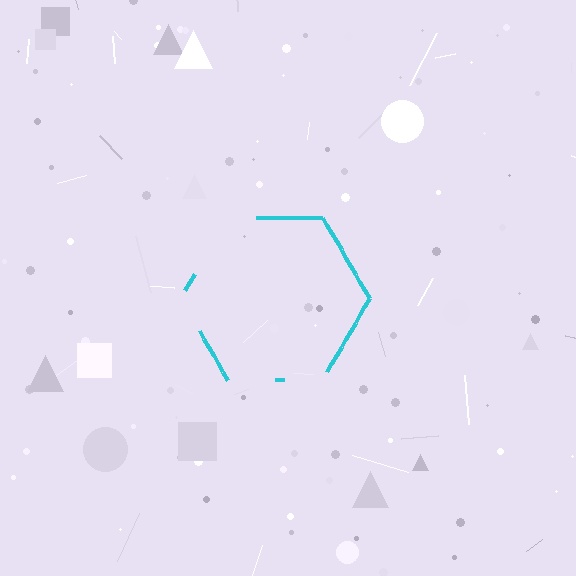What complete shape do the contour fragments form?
The contour fragments form a hexagon.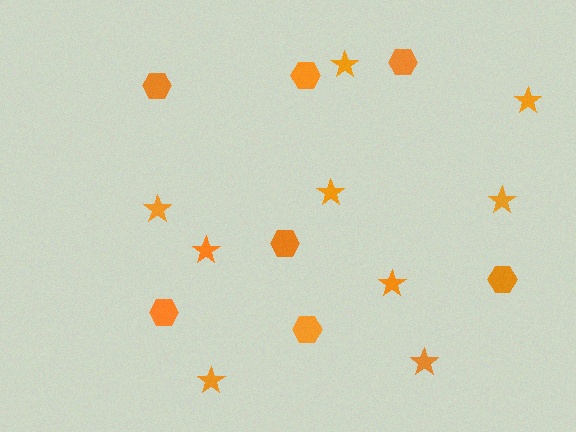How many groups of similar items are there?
There are 2 groups: one group of stars (9) and one group of hexagons (7).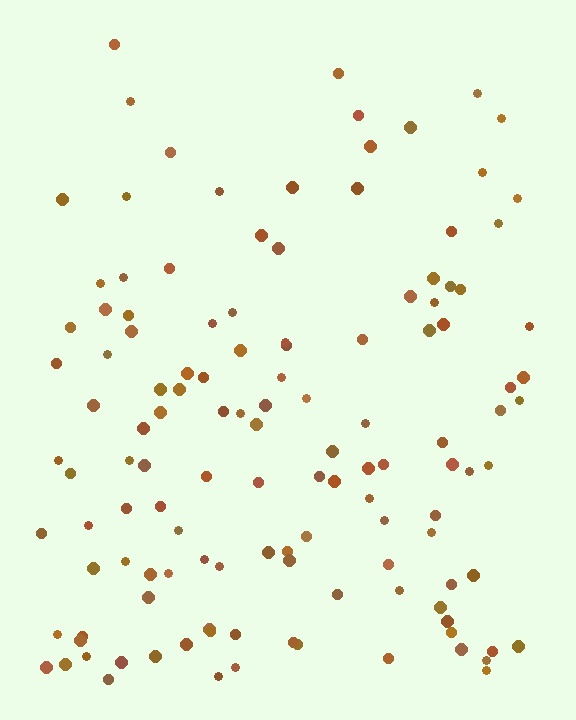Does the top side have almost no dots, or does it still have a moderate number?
Still a moderate number, just noticeably fewer than the bottom.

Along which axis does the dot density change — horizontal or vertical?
Vertical.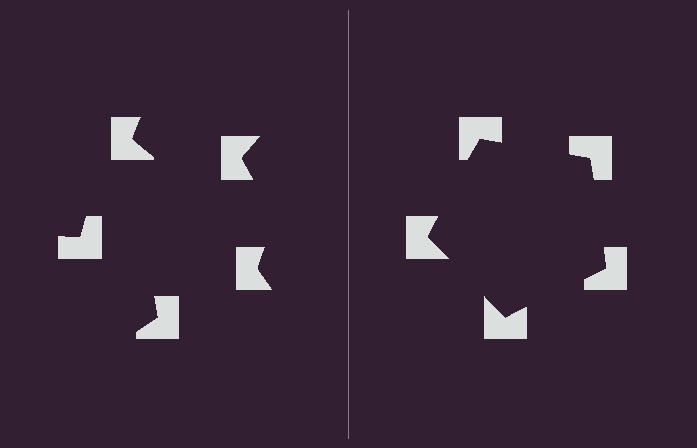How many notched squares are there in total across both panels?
10 — 5 on each side.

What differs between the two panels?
The notched squares are positioned identically on both sides; only the wedge orientations differ. On the right they align to a pentagon; on the left they are misaligned.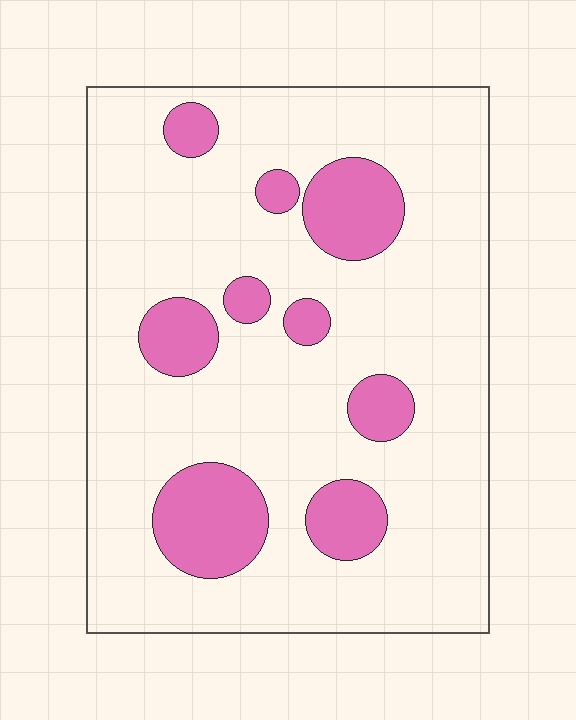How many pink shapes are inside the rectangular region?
9.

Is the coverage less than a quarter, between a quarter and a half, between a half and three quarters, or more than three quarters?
Less than a quarter.